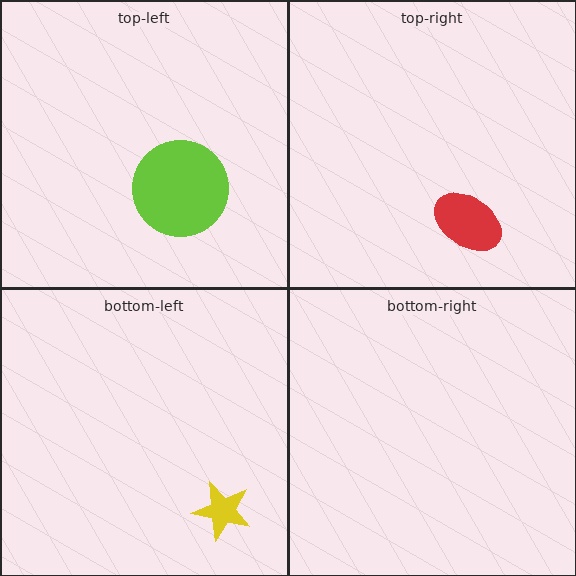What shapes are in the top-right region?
The red ellipse.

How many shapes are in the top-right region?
1.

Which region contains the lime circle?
The top-left region.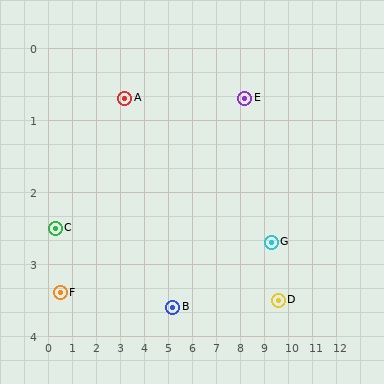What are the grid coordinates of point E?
Point E is at approximately (8.2, 0.7).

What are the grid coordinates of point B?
Point B is at approximately (5.2, 3.6).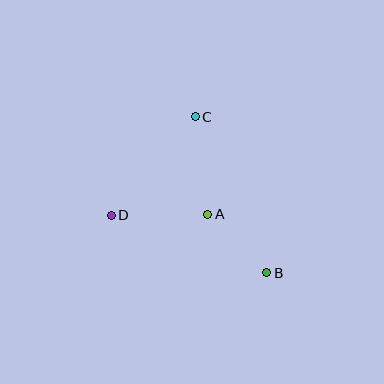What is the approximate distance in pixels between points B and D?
The distance between B and D is approximately 165 pixels.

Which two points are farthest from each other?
Points B and C are farthest from each other.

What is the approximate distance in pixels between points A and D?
The distance between A and D is approximately 97 pixels.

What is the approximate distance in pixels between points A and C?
The distance between A and C is approximately 98 pixels.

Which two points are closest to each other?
Points A and B are closest to each other.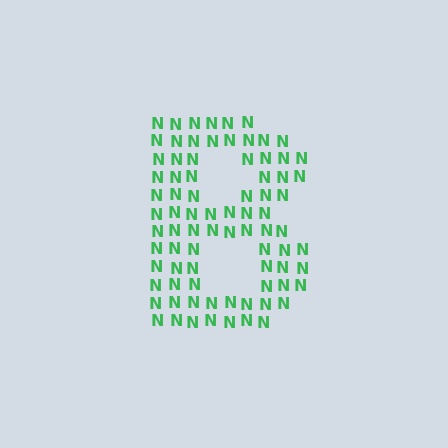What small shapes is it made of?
It is made of small letter N's.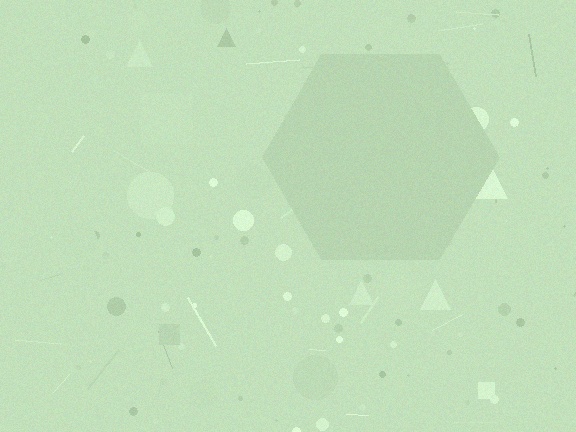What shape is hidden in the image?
A hexagon is hidden in the image.